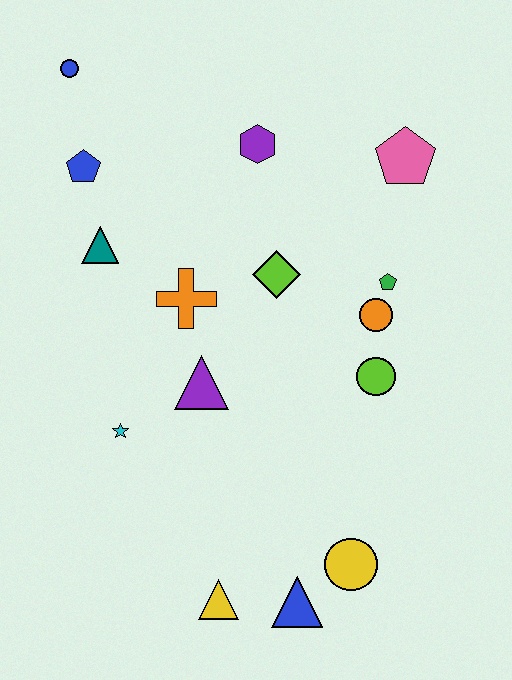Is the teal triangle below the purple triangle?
No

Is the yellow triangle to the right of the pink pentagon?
No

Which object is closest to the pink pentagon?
The green pentagon is closest to the pink pentagon.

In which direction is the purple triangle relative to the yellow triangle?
The purple triangle is above the yellow triangle.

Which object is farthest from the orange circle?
The blue circle is farthest from the orange circle.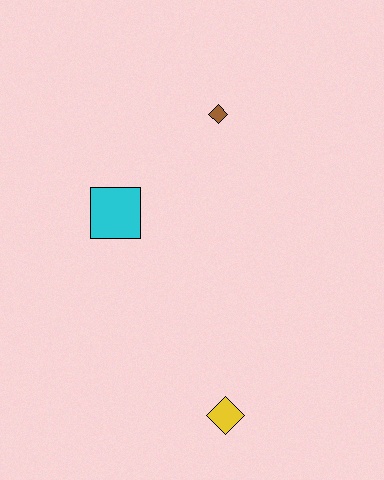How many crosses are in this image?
There are no crosses.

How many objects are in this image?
There are 3 objects.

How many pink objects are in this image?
There are no pink objects.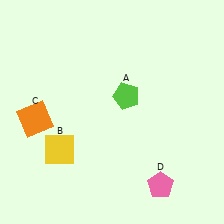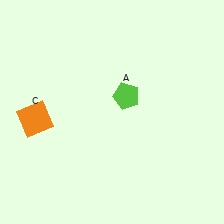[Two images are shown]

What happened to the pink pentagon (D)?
The pink pentagon (D) was removed in Image 2. It was in the bottom-right area of Image 1.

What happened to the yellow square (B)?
The yellow square (B) was removed in Image 2. It was in the bottom-left area of Image 1.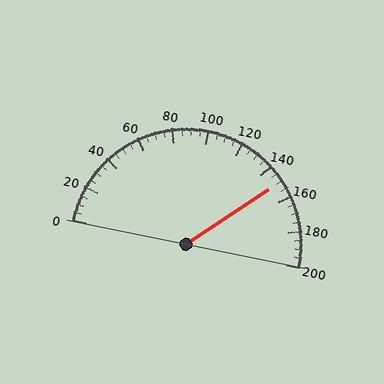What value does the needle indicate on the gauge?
The needle indicates approximately 150.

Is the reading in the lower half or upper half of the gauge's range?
The reading is in the upper half of the range (0 to 200).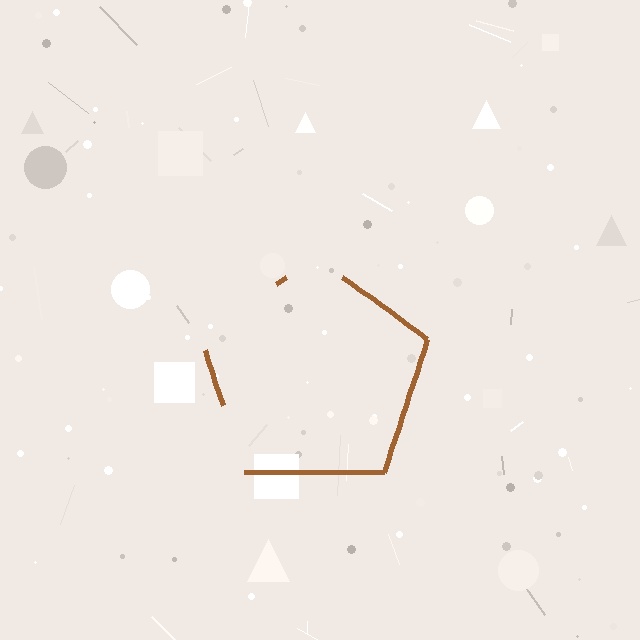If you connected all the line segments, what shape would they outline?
They would outline a pentagon.